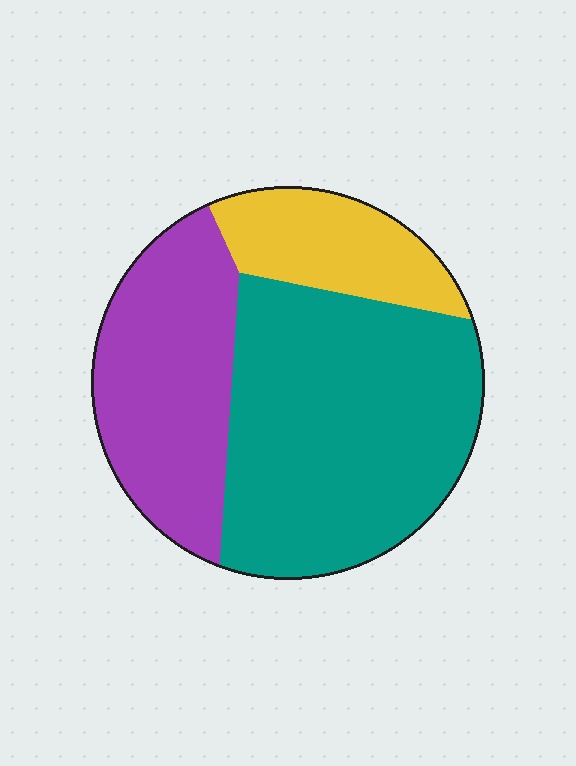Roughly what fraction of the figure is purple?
Purple takes up about one third (1/3) of the figure.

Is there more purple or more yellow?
Purple.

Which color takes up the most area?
Teal, at roughly 50%.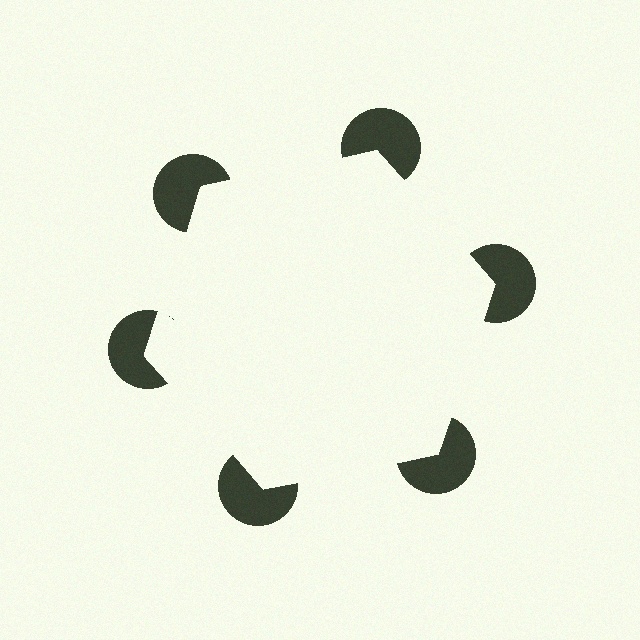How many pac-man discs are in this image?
There are 6 — one at each vertex of the illusory hexagon.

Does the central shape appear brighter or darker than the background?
It typically appears slightly brighter than the background, even though no actual brightness change is drawn.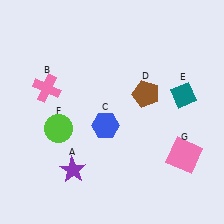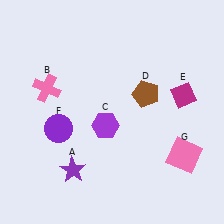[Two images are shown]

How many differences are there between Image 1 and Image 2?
There are 3 differences between the two images.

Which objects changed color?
C changed from blue to purple. E changed from teal to magenta. F changed from lime to purple.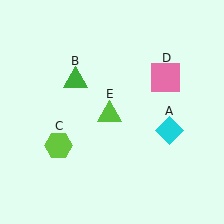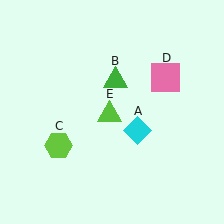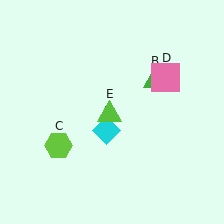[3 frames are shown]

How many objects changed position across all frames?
2 objects changed position: cyan diamond (object A), green triangle (object B).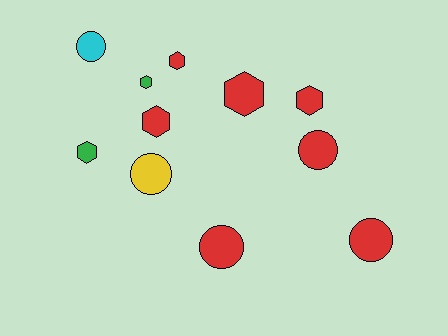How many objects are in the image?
There are 11 objects.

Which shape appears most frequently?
Hexagon, with 6 objects.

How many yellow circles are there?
There is 1 yellow circle.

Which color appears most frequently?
Red, with 7 objects.